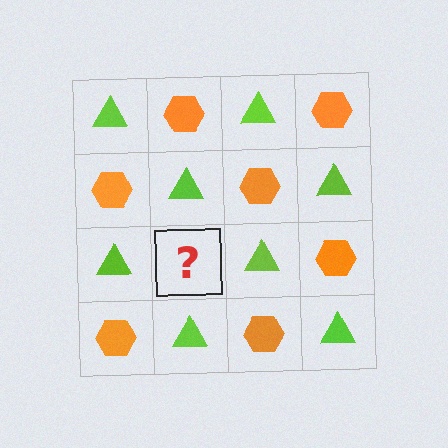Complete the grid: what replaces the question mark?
The question mark should be replaced with an orange hexagon.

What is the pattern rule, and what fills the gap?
The rule is that it alternates lime triangle and orange hexagon in a checkerboard pattern. The gap should be filled with an orange hexagon.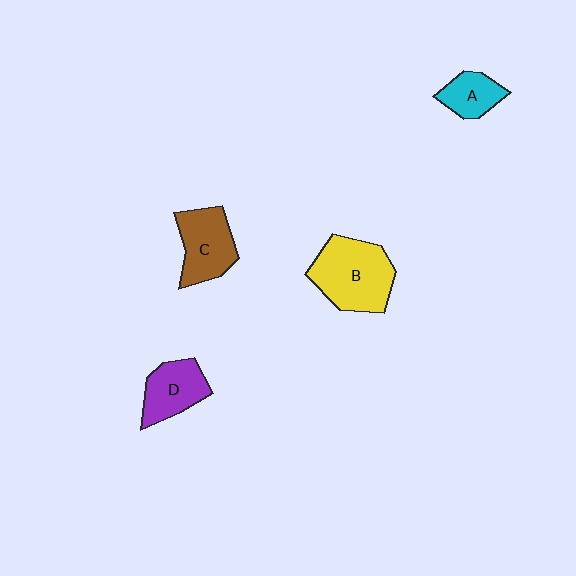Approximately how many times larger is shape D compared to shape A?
Approximately 1.4 times.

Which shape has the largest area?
Shape B (yellow).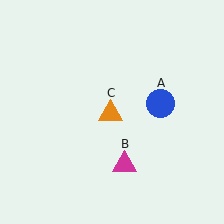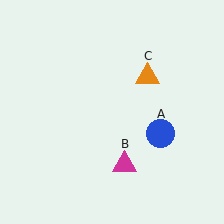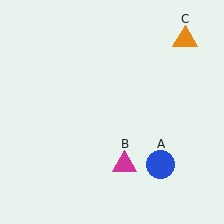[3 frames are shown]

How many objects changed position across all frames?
2 objects changed position: blue circle (object A), orange triangle (object C).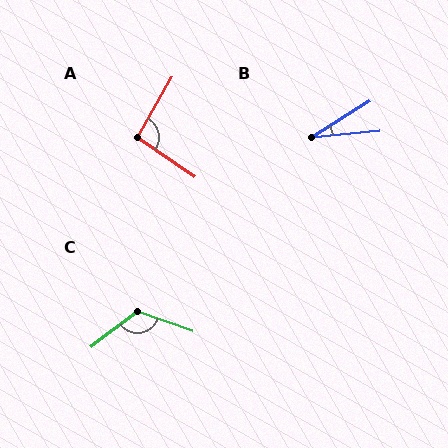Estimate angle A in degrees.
Approximately 95 degrees.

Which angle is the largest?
C, at approximately 123 degrees.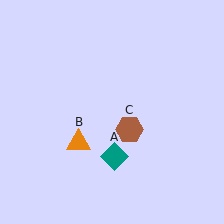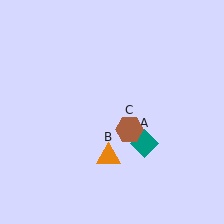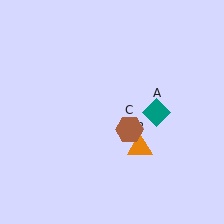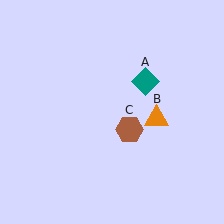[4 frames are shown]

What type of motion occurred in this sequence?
The teal diamond (object A), orange triangle (object B) rotated counterclockwise around the center of the scene.